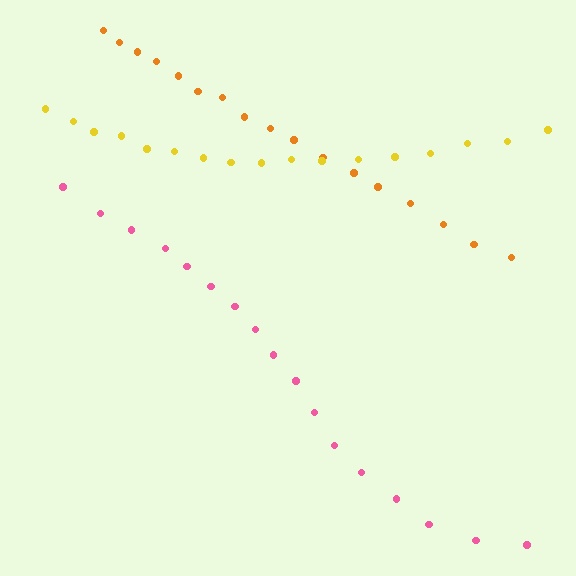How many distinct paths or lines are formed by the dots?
There are 3 distinct paths.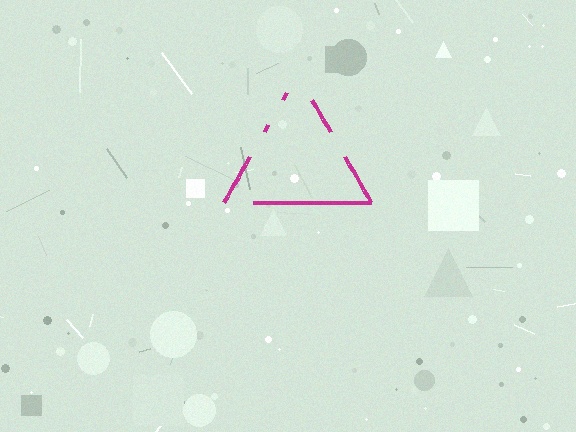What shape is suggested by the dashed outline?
The dashed outline suggests a triangle.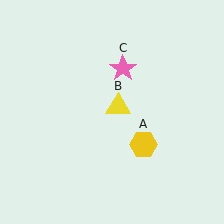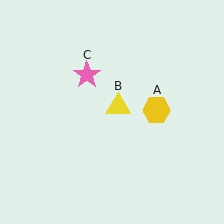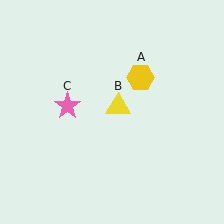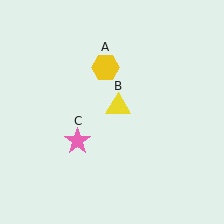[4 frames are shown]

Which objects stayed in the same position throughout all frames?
Yellow triangle (object B) remained stationary.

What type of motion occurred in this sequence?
The yellow hexagon (object A), pink star (object C) rotated counterclockwise around the center of the scene.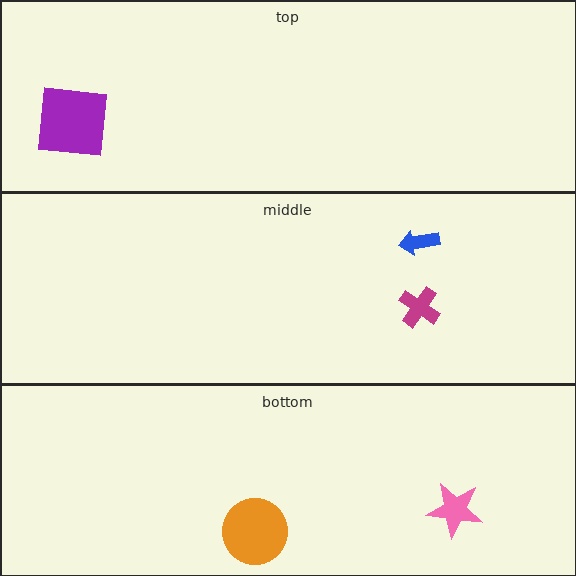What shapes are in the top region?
The purple square.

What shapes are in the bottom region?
The orange circle, the pink star.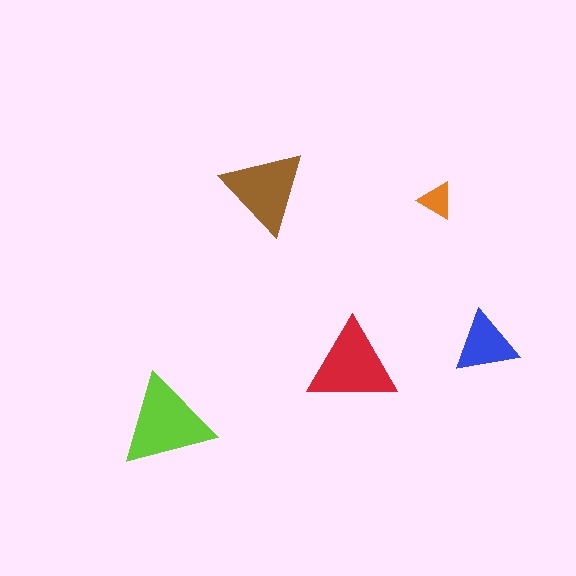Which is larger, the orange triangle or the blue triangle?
The blue one.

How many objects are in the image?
There are 5 objects in the image.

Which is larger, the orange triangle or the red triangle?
The red one.